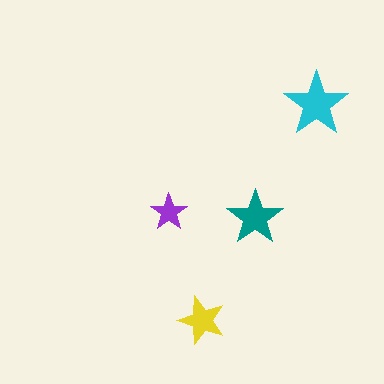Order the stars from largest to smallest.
the cyan one, the teal one, the yellow one, the purple one.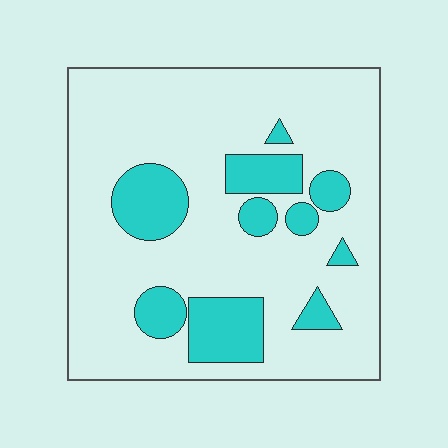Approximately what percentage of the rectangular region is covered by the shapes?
Approximately 20%.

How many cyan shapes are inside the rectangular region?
10.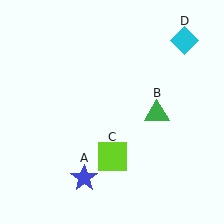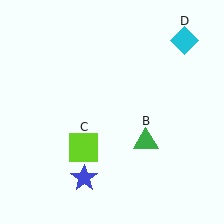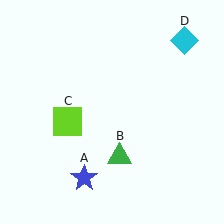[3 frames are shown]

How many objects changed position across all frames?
2 objects changed position: green triangle (object B), lime square (object C).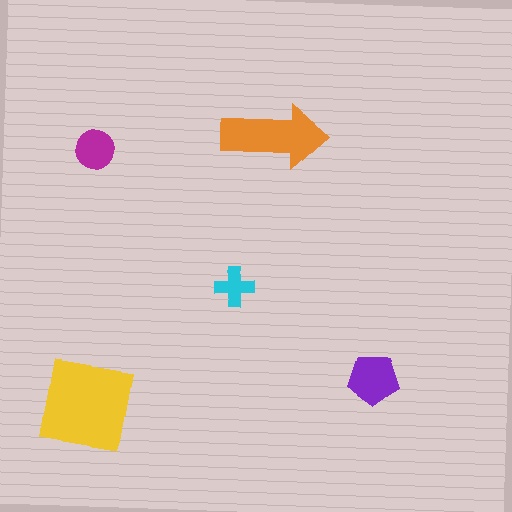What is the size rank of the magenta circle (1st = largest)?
4th.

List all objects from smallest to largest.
The cyan cross, the magenta circle, the purple pentagon, the orange arrow, the yellow square.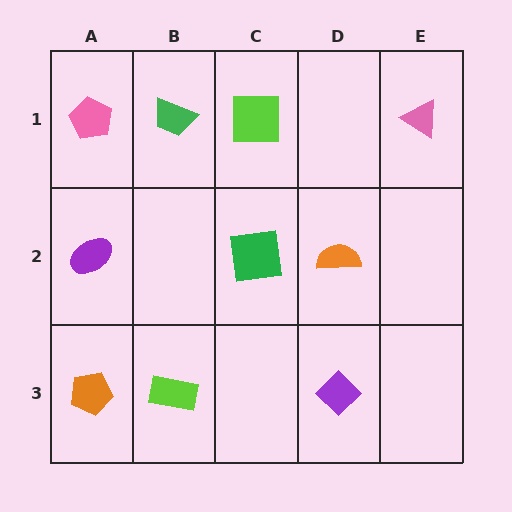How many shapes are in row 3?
3 shapes.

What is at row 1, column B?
A green trapezoid.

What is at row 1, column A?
A pink pentagon.